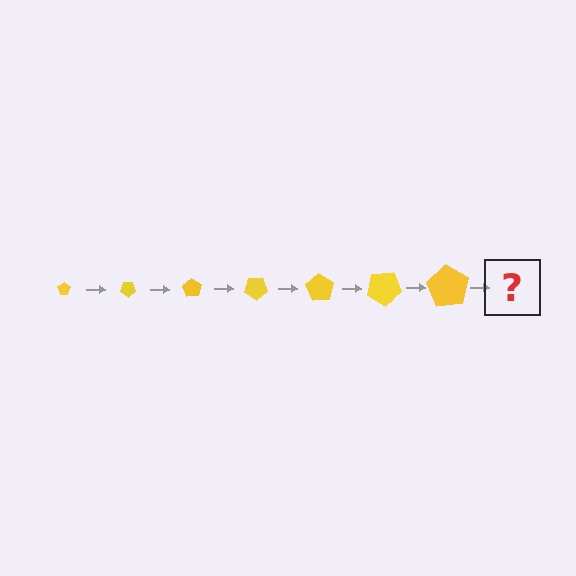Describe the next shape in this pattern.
It should be a pentagon, larger than the previous one and rotated 245 degrees from the start.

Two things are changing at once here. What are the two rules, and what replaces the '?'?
The two rules are that the pentagon grows larger each step and it rotates 35 degrees each step. The '?' should be a pentagon, larger than the previous one and rotated 245 degrees from the start.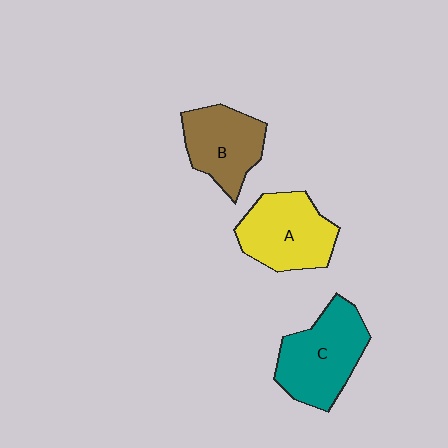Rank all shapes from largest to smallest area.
From largest to smallest: C (teal), A (yellow), B (brown).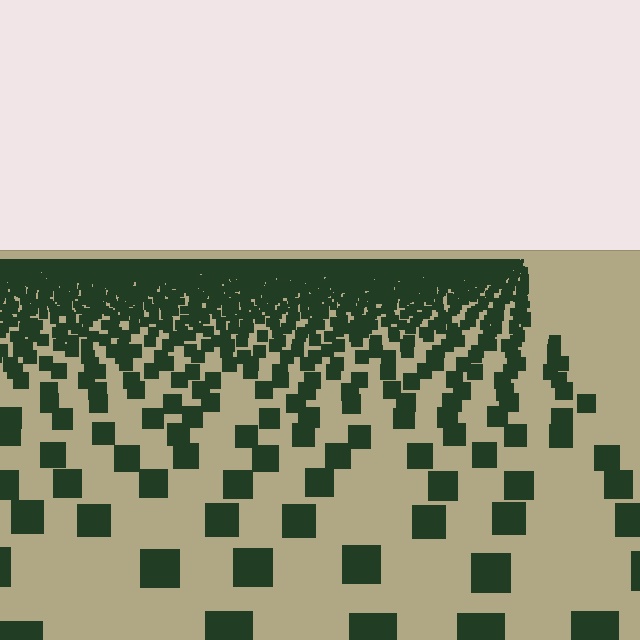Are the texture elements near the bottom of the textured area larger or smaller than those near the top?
Larger. Near the bottom, elements are closer to the viewer and appear at a bigger on-screen size.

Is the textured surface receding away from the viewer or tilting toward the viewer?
The surface is receding away from the viewer. Texture elements get smaller and denser toward the top.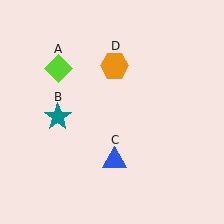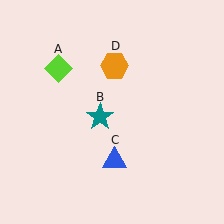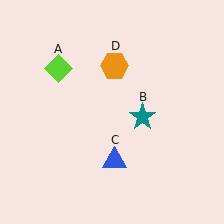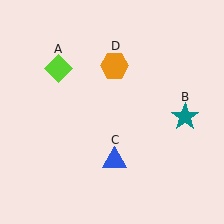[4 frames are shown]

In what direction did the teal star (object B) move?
The teal star (object B) moved right.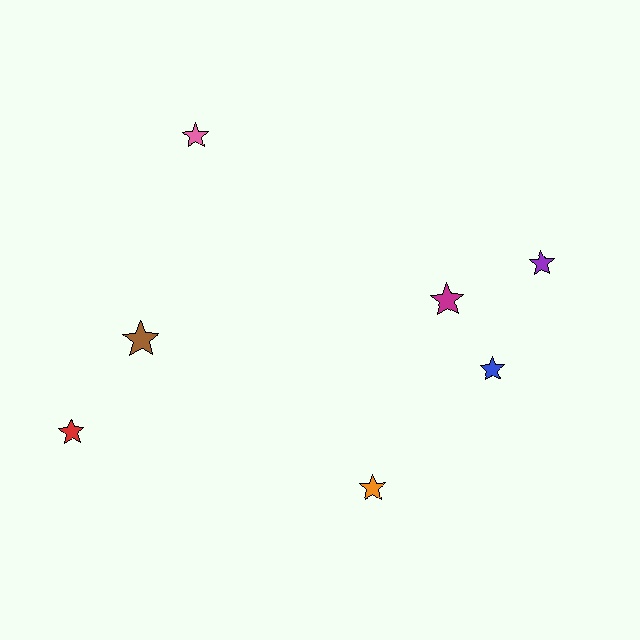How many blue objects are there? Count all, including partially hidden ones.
There is 1 blue object.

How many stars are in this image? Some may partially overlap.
There are 7 stars.